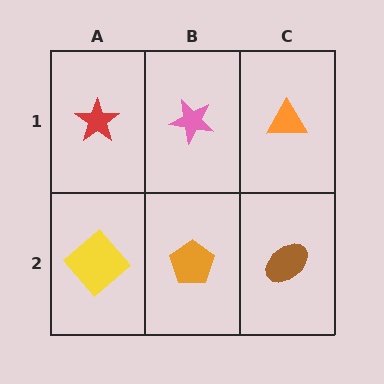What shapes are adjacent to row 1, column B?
An orange pentagon (row 2, column B), a red star (row 1, column A), an orange triangle (row 1, column C).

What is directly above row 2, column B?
A pink star.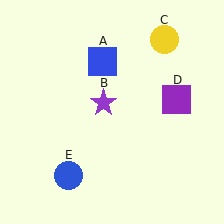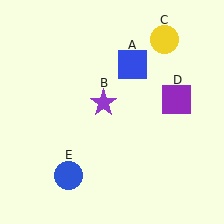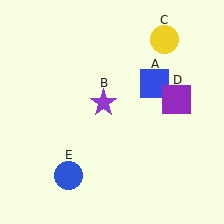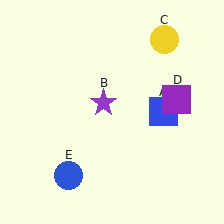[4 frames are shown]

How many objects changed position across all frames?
1 object changed position: blue square (object A).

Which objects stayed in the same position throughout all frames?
Purple star (object B) and yellow circle (object C) and purple square (object D) and blue circle (object E) remained stationary.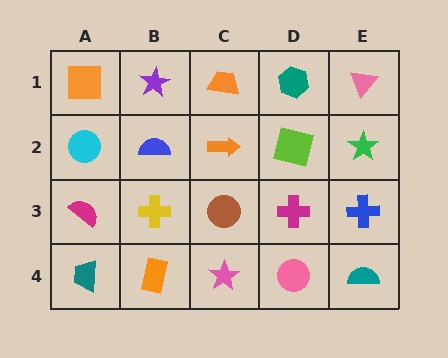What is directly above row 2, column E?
A pink triangle.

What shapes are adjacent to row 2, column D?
A teal hexagon (row 1, column D), a magenta cross (row 3, column D), an orange arrow (row 2, column C), a green star (row 2, column E).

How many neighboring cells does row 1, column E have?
2.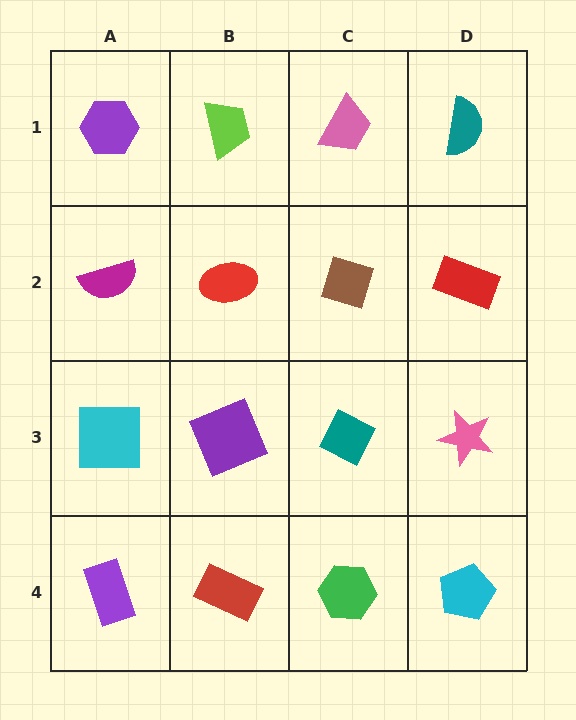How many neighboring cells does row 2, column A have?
3.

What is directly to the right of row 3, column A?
A purple square.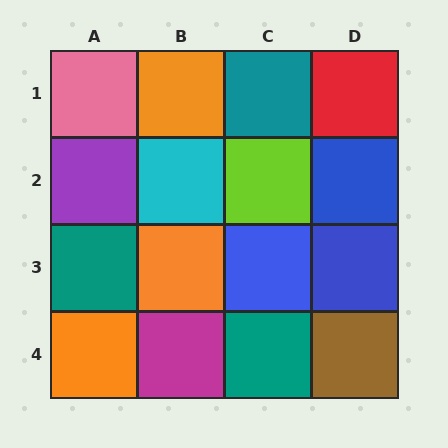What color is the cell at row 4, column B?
Magenta.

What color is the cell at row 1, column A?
Pink.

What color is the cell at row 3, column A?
Teal.